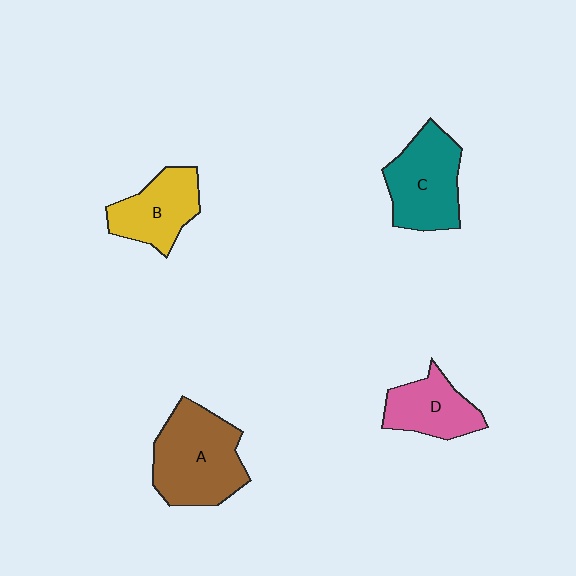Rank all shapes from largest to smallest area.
From largest to smallest: A (brown), C (teal), B (yellow), D (pink).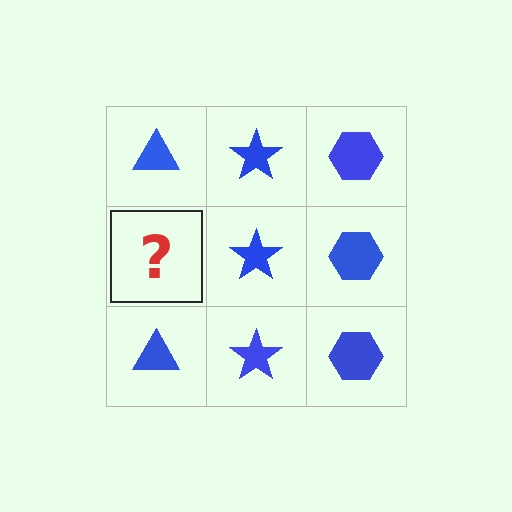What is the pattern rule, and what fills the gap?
The rule is that each column has a consistent shape. The gap should be filled with a blue triangle.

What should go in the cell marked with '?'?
The missing cell should contain a blue triangle.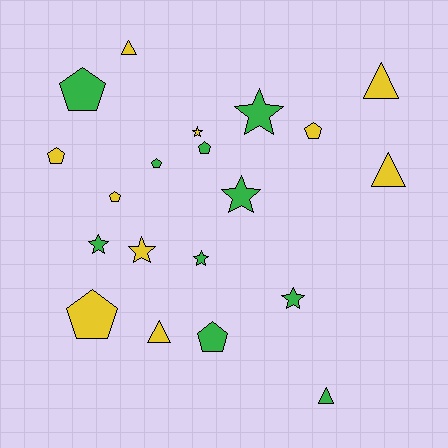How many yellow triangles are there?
There are 4 yellow triangles.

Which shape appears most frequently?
Pentagon, with 8 objects.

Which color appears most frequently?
Green, with 10 objects.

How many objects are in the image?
There are 20 objects.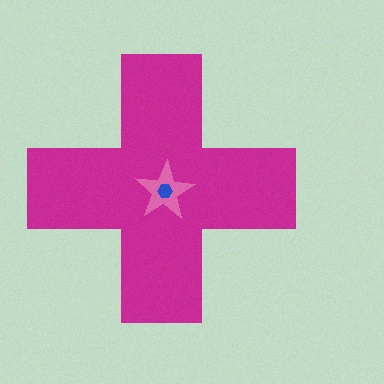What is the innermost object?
The blue hexagon.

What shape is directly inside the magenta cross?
The pink star.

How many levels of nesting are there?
3.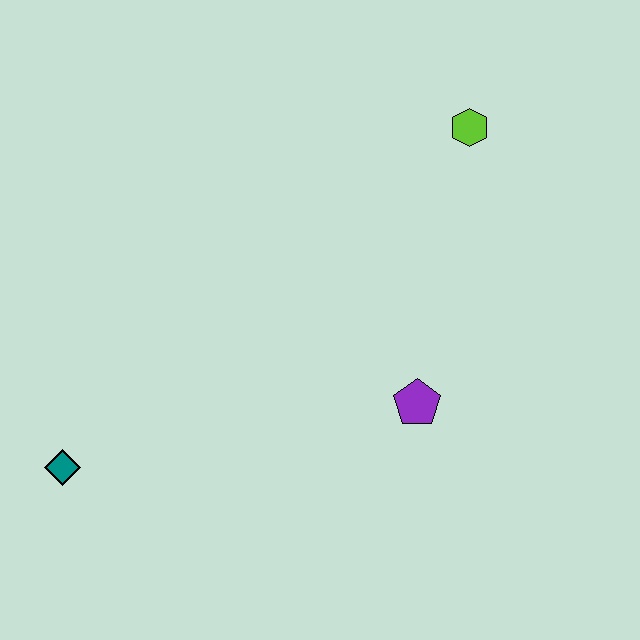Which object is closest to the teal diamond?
The purple pentagon is closest to the teal diamond.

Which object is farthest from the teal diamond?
The lime hexagon is farthest from the teal diamond.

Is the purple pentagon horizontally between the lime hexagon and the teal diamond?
Yes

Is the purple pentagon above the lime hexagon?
No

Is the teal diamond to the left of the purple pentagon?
Yes